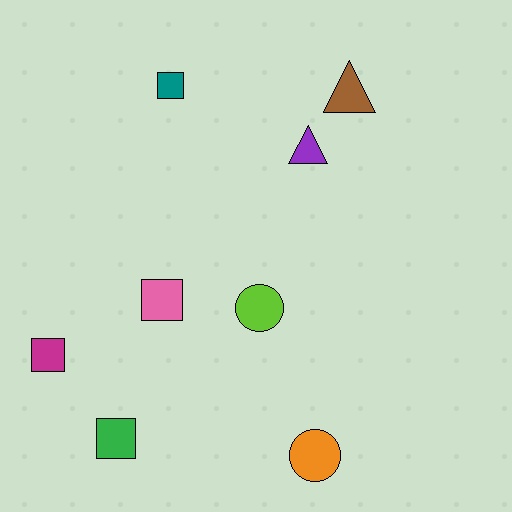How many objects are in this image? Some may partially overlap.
There are 8 objects.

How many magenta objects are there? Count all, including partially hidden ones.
There is 1 magenta object.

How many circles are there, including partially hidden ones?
There are 2 circles.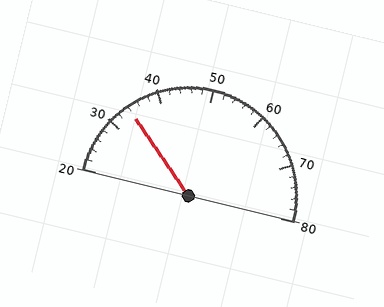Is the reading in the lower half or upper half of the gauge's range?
The reading is in the lower half of the range (20 to 80).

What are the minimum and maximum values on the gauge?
The gauge ranges from 20 to 80.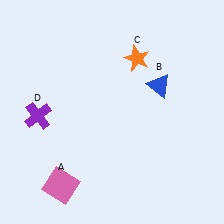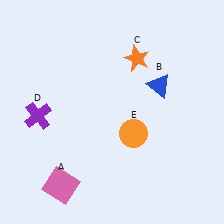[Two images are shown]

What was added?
An orange circle (E) was added in Image 2.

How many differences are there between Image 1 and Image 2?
There is 1 difference between the two images.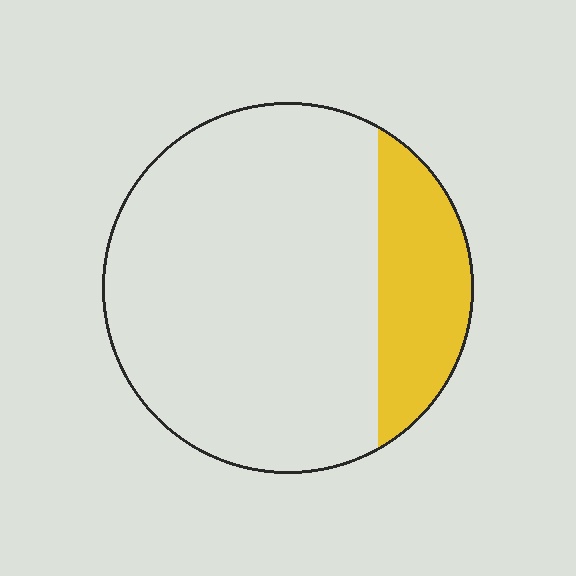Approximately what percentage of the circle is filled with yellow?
Approximately 20%.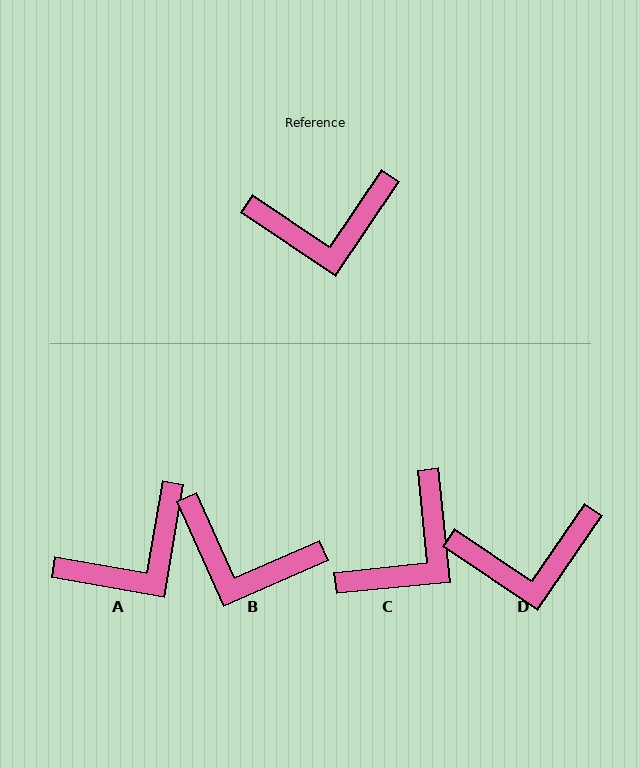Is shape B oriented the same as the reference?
No, it is off by about 32 degrees.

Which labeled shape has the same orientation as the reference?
D.